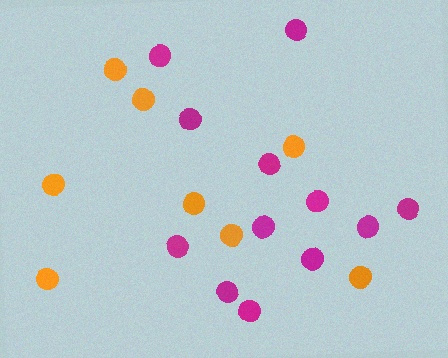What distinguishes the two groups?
There are 2 groups: one group of orange circles (8) and one group of magenta circles (12).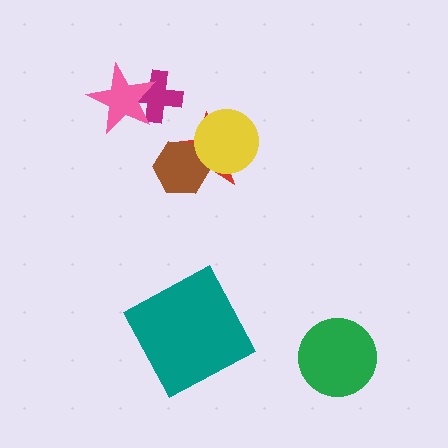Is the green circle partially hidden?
No, no other shape covers it.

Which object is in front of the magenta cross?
The pink star is in front of the magenta cross.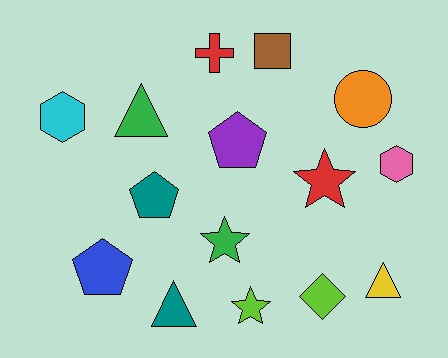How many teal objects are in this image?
There are 2 teal objects.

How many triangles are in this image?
There are 3 triangles.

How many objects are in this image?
There are 15 objects.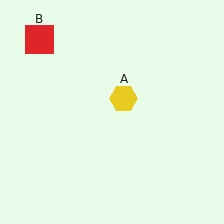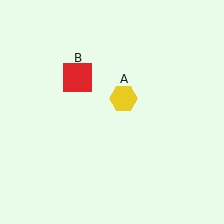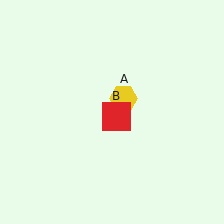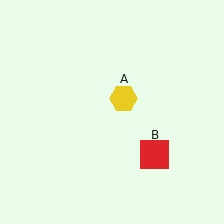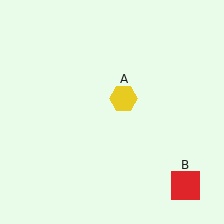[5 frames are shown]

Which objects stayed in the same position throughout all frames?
Yellow hexagon (object A) remained stationary.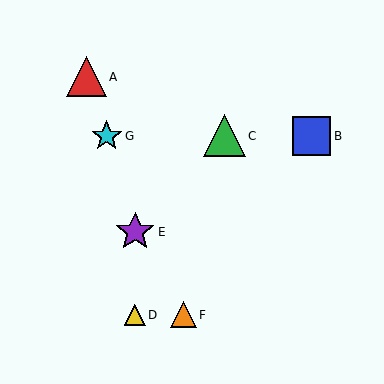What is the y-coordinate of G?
Object G is at y≈136.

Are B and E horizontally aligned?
No, B is at y≈136 and E is at y≈232.